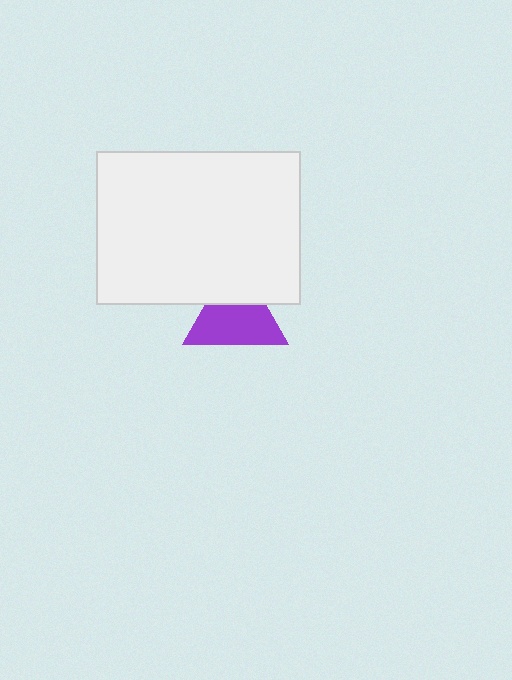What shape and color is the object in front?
The object in front is a white rectangle.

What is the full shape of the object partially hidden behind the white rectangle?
The partially hidden object is a purple triangle.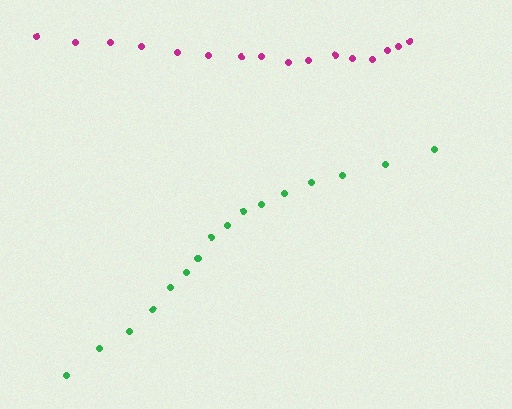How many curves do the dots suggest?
There are 2 distinct paths.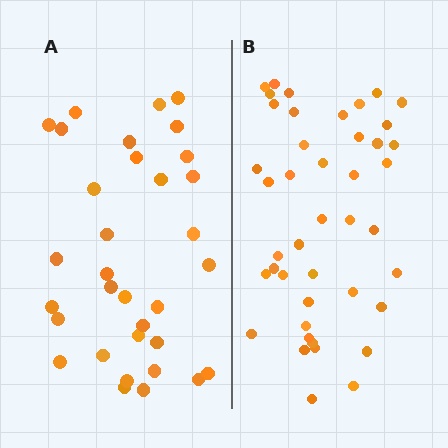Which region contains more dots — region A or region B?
Region B (the right region) has more dots.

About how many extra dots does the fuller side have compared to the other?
Region B has roughly 10 or so more dots than region A.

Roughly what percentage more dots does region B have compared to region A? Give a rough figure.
About 30% more.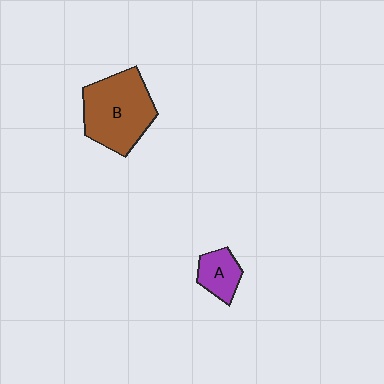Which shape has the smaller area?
Shape A (purple).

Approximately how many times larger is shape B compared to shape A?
Approximately 2.6 times.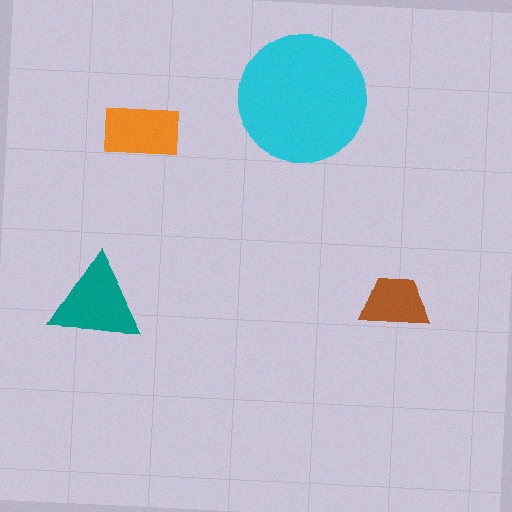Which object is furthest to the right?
The brown trapezoid is rightmost.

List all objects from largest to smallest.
The cyan circle, the teal triangle, the orange rectangle, the brown trapezoid.